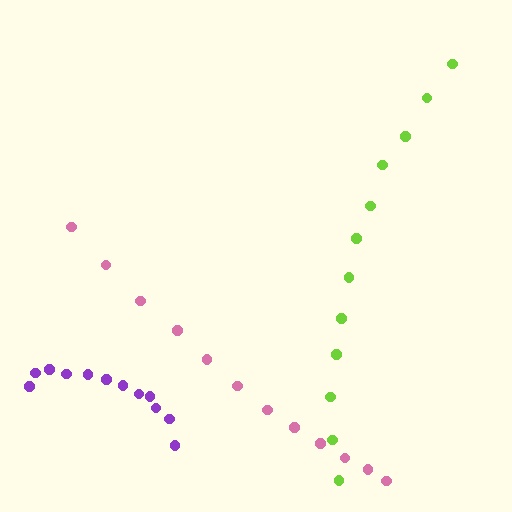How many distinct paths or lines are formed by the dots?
There are 3 distinct paths.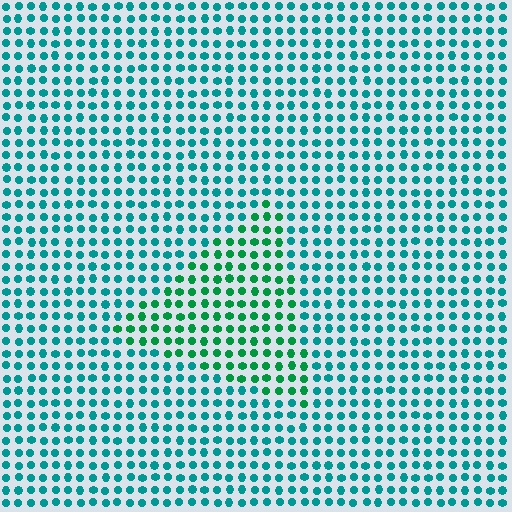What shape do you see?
I see a triangle.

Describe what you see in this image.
The image is filled with small teal elements in a uniform arrangement. A triangle-shaped region is visible where the elements are tinted to a slightly different hue, forming a subtle color boundary.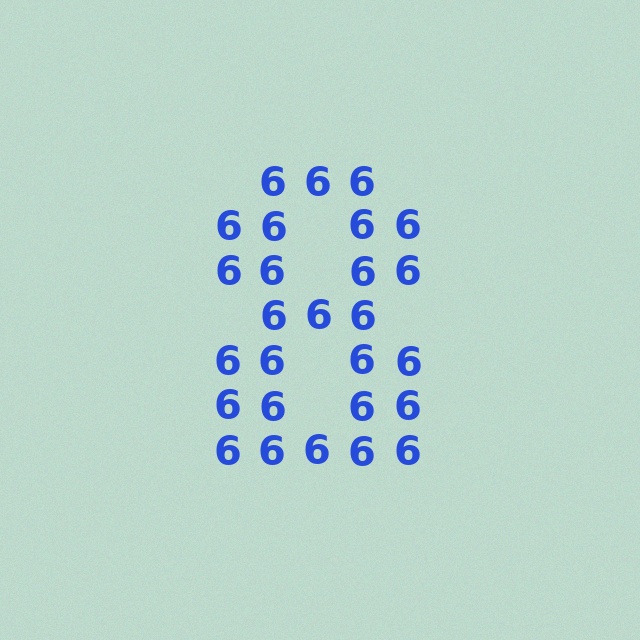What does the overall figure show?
The overall figure shows the digit 8.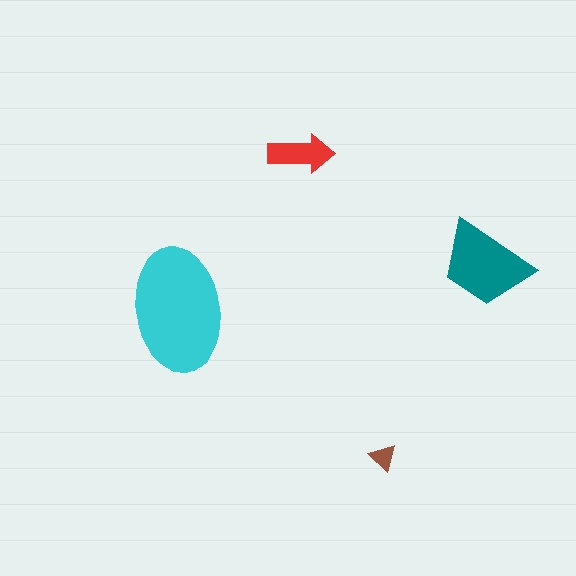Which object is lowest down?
The brown triangle is bottommost.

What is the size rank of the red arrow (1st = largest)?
3rd.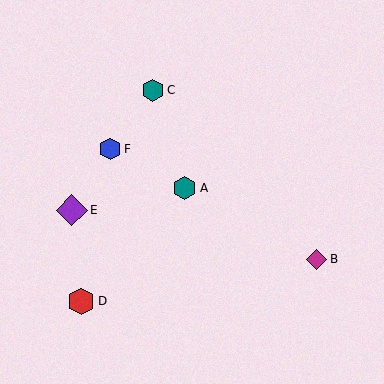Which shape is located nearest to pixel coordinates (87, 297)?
The red hexagon (labeled D) at (81, 301) is nearest to that location.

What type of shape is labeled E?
Shape E is a purple diamond.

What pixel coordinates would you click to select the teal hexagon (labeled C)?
Click at (153, 90) to select the teal hexagon C.